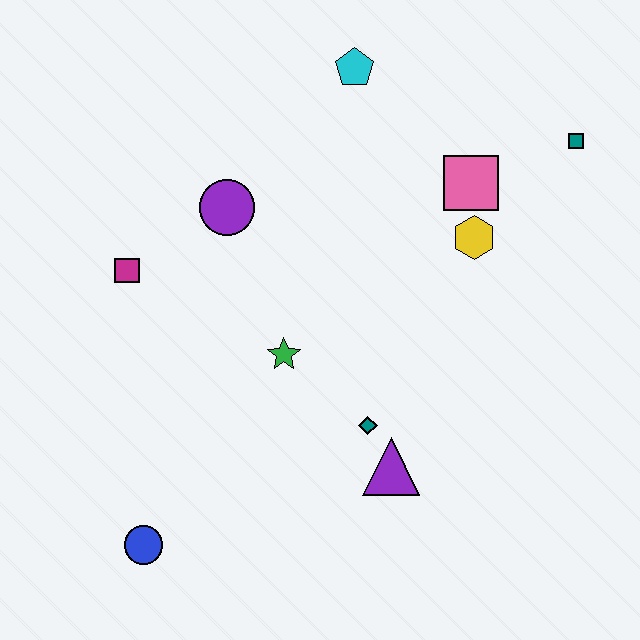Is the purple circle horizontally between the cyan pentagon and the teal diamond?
No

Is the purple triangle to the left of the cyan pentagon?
No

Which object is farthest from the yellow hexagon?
The blue circle is farthest from the yellow hexagon.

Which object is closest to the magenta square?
The purple circle is closest to the magenta square.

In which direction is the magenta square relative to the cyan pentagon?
The magenta square is to the left of the cyan pentagon.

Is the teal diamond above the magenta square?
No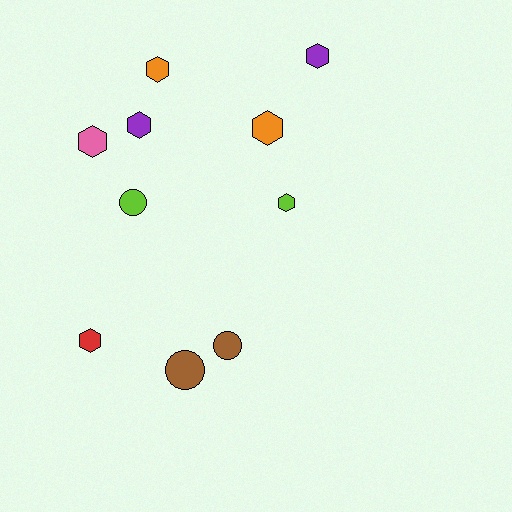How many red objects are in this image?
There is 1 red object.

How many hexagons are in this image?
There are 7 hexagons.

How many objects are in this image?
There are 10 objects.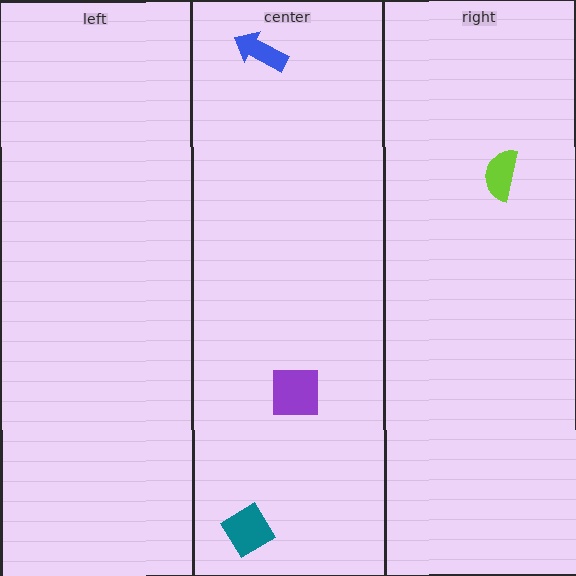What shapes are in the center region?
The teal diamond, the blue arrow, the purple square.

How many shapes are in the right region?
1.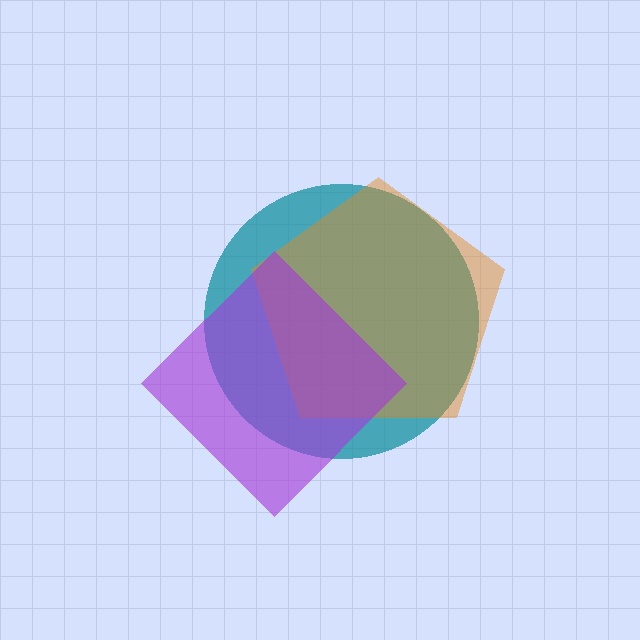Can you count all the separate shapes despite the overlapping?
Yes, there are 3 separate shapes.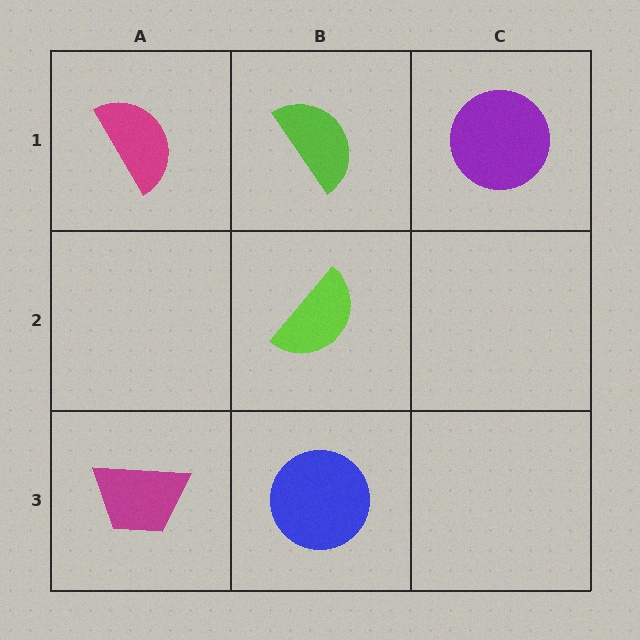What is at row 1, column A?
A magenta semicircle.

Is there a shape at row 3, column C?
No, that cell is empty.